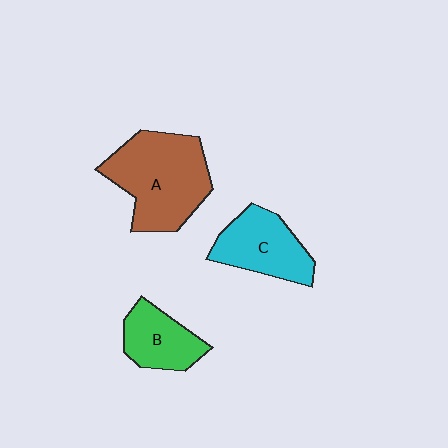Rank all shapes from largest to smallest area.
From largest to smallest: A (brown), C (cyan), B (green).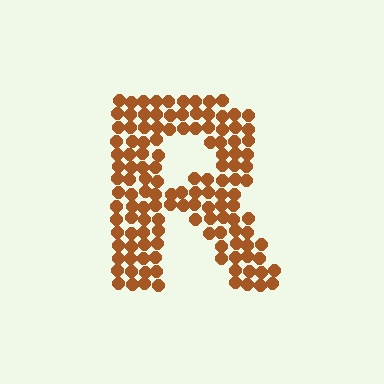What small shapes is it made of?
It is made of small circles.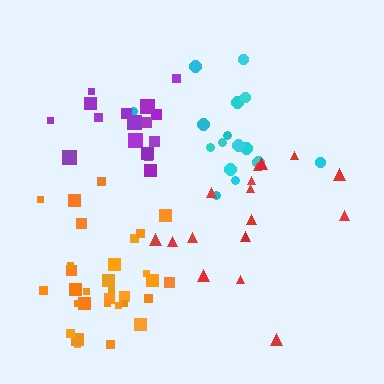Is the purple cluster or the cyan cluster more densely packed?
Purple.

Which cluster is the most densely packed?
Purple.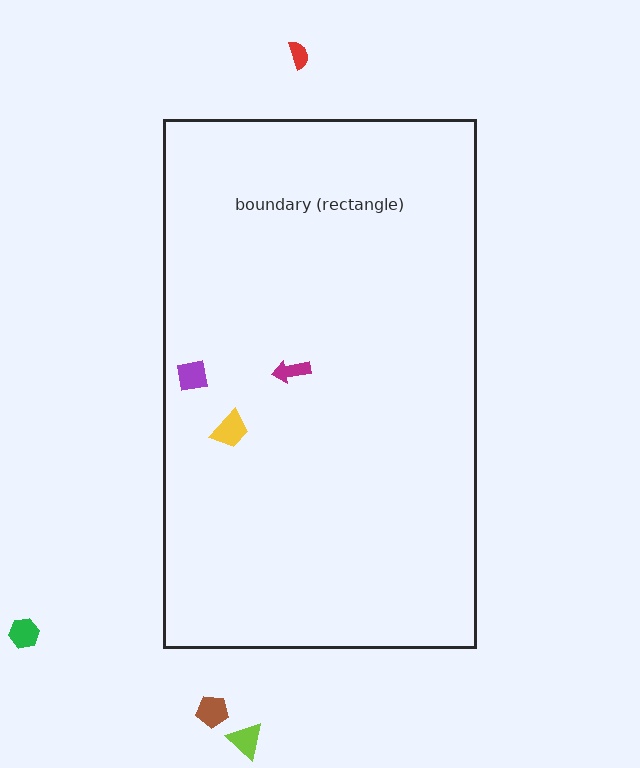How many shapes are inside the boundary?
3 inside, 4 outside.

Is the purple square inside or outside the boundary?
Inside.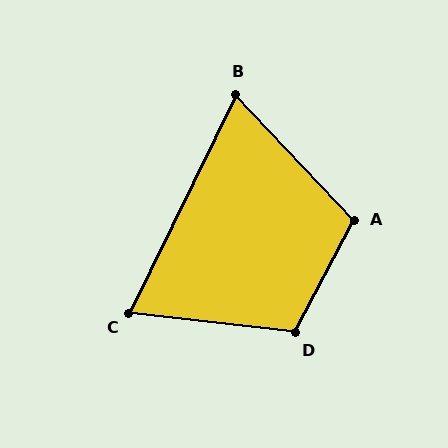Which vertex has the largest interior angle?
D, at approximately 111 degrees.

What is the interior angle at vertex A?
Approximately 109 degrees (obtuse).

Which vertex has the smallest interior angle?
B, at approximately 69 degrees.